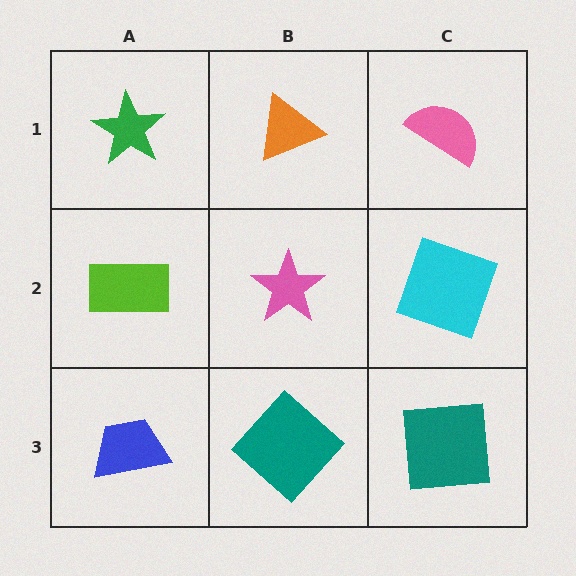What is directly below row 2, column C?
A teal square.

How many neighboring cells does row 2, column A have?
3.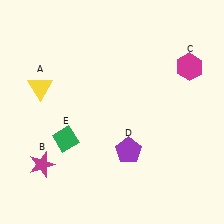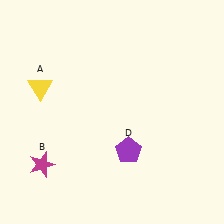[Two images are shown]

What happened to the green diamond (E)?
The green diamond (E) was removed in Image 2. It was in the bottom-left area of Image 1.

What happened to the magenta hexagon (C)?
The magenta hexagon (C) was removed in Image 2. It was in the top-right area of Image 1.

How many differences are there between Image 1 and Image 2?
There are 2 differences between the two images.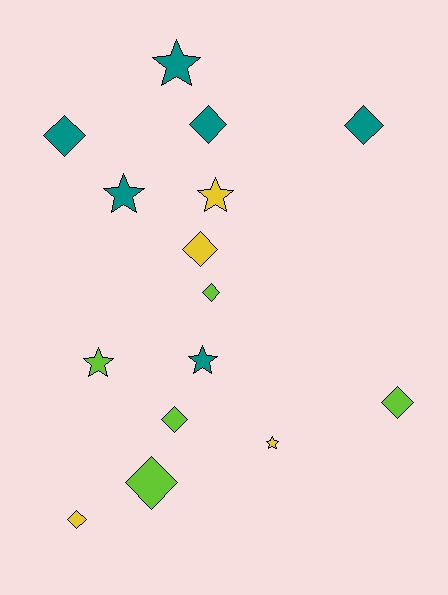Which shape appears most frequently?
Diamond, with 9 objects.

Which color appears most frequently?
Teal, with 6 objects.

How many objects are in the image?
There are 15 objects.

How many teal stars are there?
There are 3 teal stars.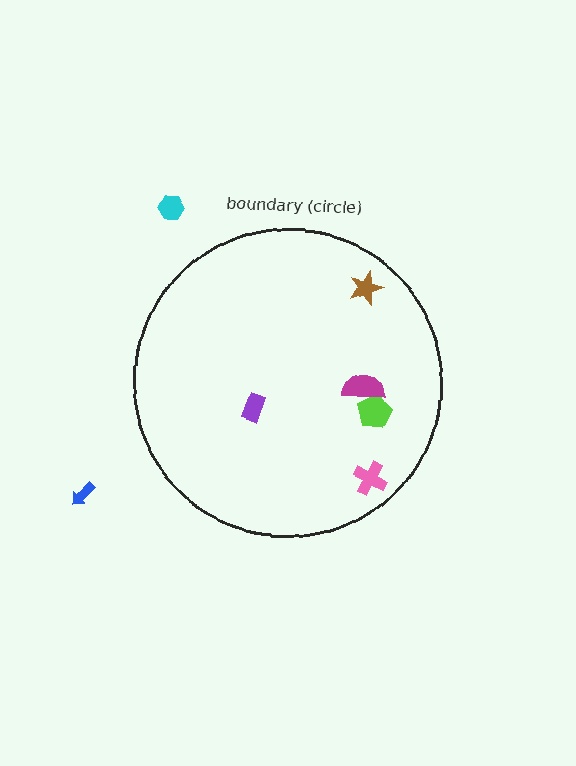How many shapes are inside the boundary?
5 inside, 2 outside.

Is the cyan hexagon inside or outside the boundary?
Outside.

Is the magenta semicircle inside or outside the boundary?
Inside.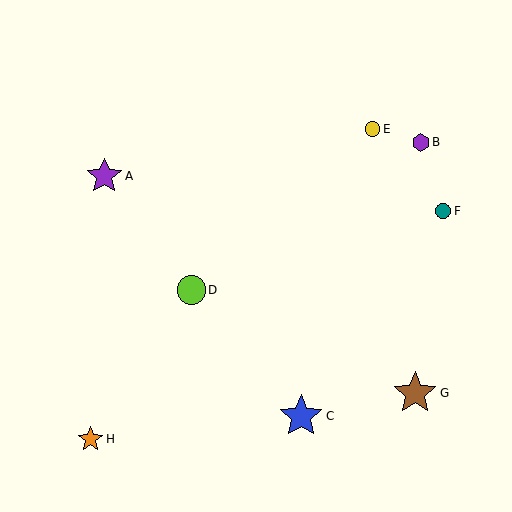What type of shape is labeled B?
Shape B is a purple hexagon.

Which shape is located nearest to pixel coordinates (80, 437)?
The orange star (labeled H) at (90, 439) is nearest to that location.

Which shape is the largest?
The brown star (labeled G) is the largest.